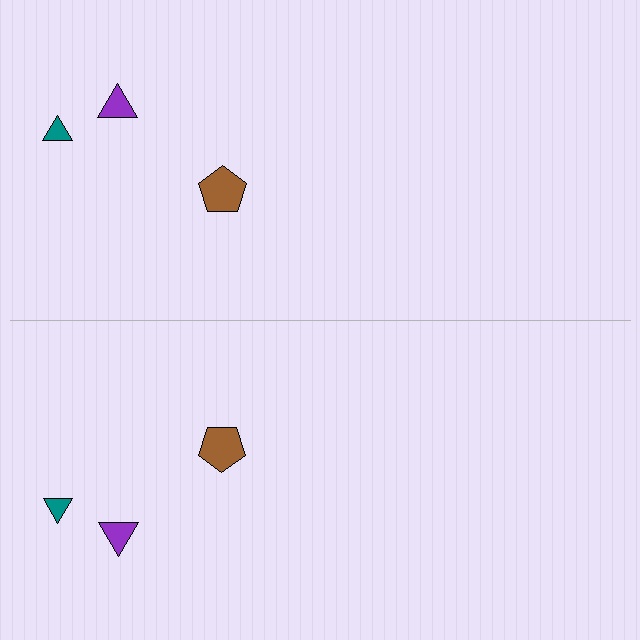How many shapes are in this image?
There are 6 shapes in this image.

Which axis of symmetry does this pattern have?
The pattern has a horizontal axis of symmetry running through the center of the image.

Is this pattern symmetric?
Yes, this pattern has bilateral (reflection) symmetry.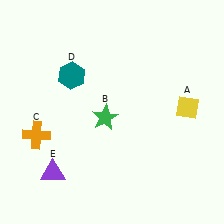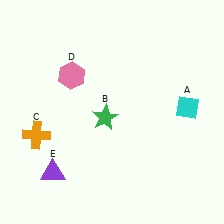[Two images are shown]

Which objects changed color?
A changed from yellow to cyan. D changed from teal to pink.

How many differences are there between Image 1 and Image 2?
There are 2 differences between the two images.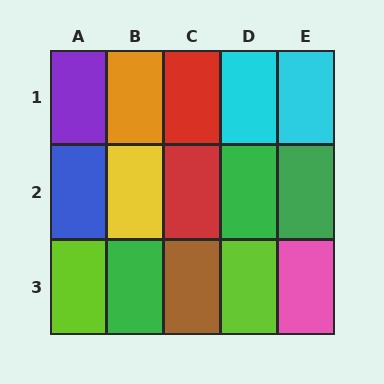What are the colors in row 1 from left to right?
Purple, orange, red, cyan, cyan.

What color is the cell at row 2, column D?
Green.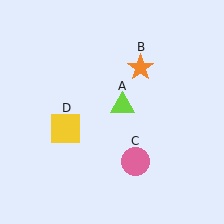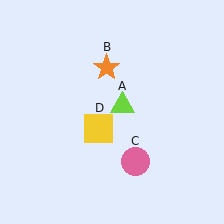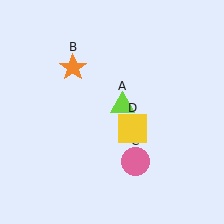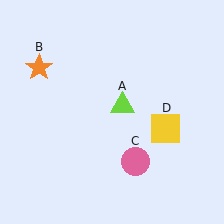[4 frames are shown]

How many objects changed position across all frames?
2 objects changed position: orange star (object B), yellow square (object D).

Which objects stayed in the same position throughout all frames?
Lime triangle (object A) and pink circle (object C) remained stationary.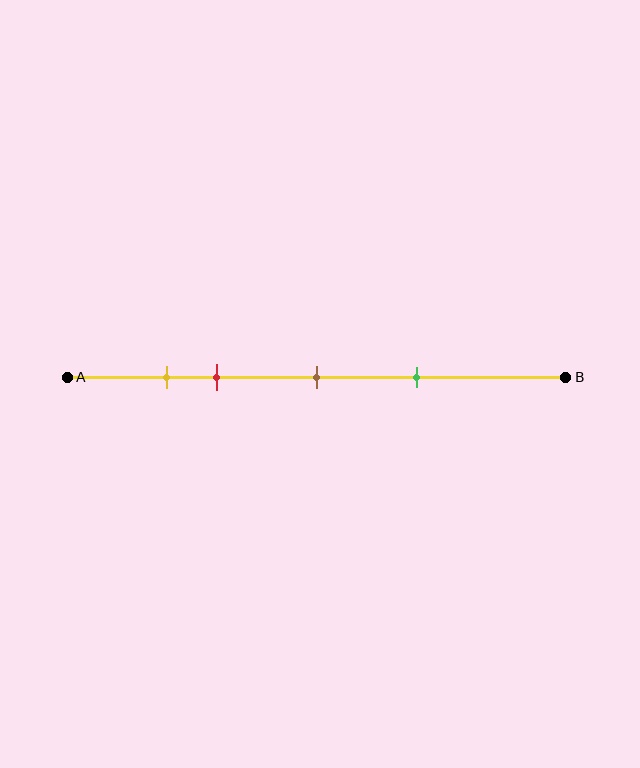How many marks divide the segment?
There are 4 marks dividing the segment.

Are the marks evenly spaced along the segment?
No, the marks are not evenly spaced.